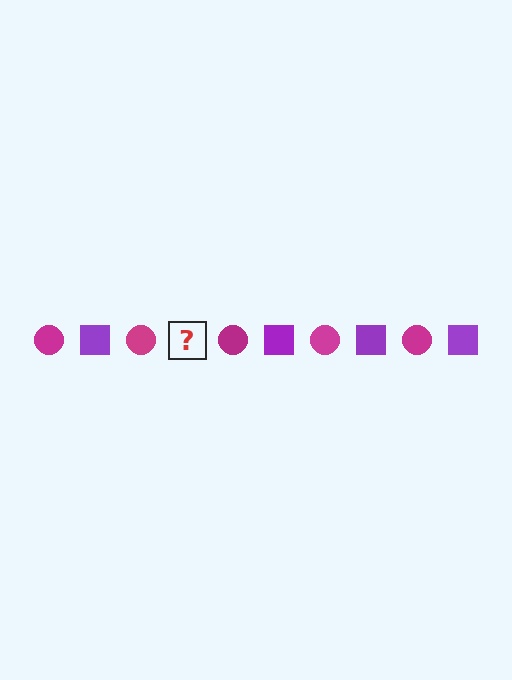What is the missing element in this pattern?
The missing element is a purple square.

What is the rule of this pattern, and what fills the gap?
The rule is that the pattern alternates between magenta circle and purple square. The gap should be filled with a purple square.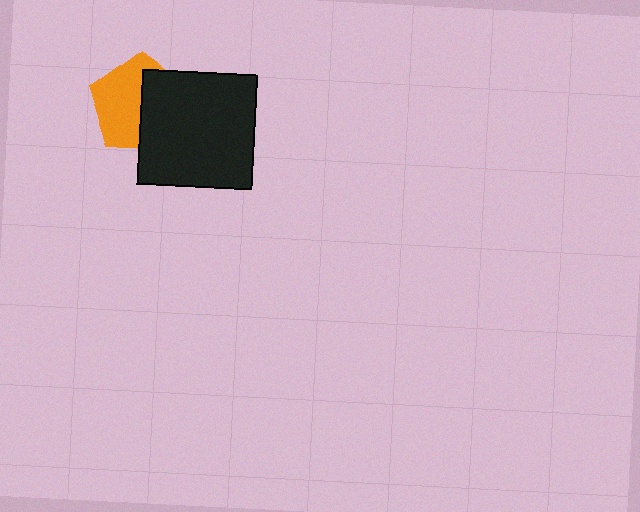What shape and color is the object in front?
The object in front is a black square.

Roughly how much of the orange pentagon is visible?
About half of it is visible (roughly 55%).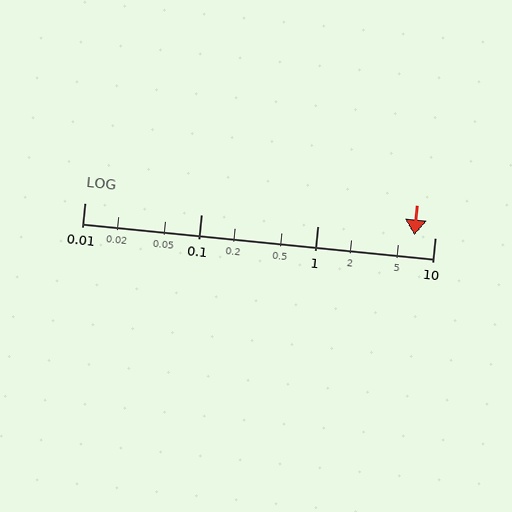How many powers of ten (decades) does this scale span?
The scale spans 3 decades, from 0.01 to 10.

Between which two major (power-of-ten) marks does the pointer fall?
The pointer is between 1 and 10.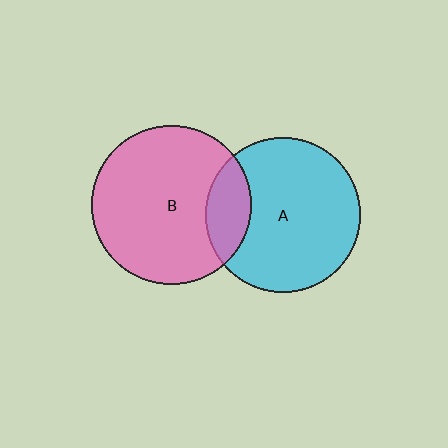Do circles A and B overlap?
Yes.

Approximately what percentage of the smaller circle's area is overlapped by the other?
Approximately 20%.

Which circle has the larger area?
Circle B (pink).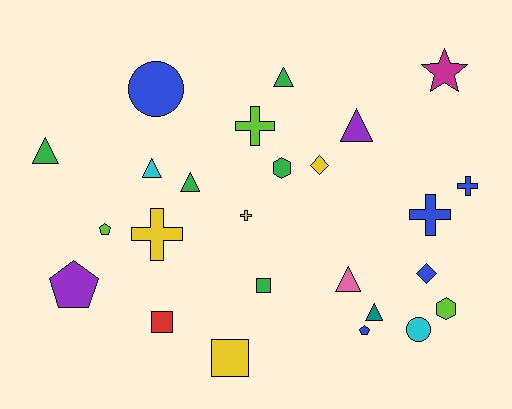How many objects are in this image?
There are 25 objects.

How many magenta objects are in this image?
There is 1 magenta object.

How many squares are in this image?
There are 3 squares.